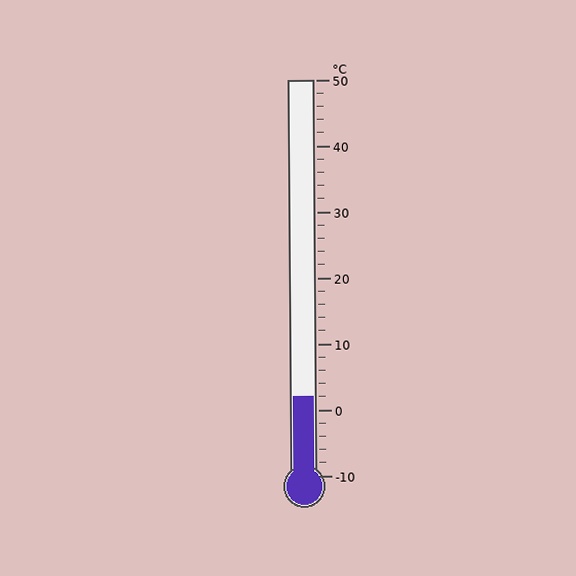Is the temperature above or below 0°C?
The temperature is above 0°C.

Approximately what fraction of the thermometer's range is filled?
The thermometer is filled to approximately 20% of its range.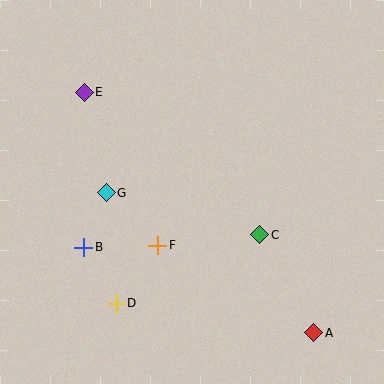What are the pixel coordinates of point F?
Point F is at (158, 245).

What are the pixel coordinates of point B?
Point B is at (84, 247).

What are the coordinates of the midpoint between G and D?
The midpoint between G and D is at (111, 248).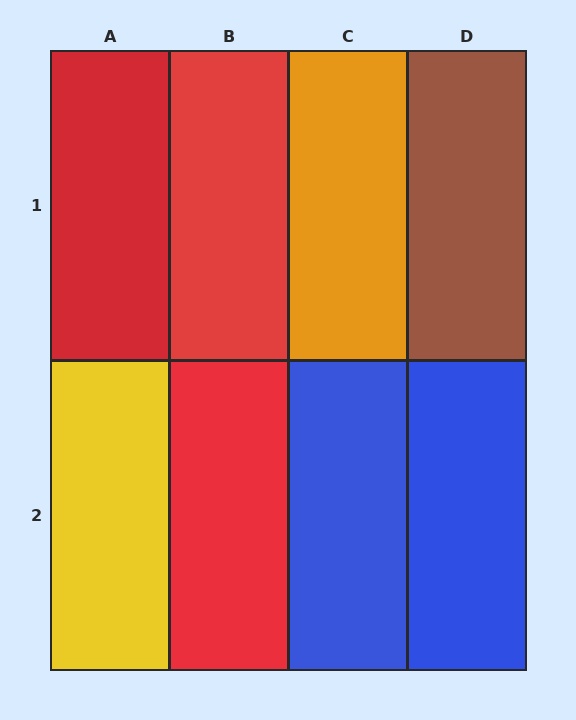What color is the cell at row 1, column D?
Brown.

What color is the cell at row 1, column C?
Orange.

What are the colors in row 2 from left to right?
Yellow, red, blue, blue.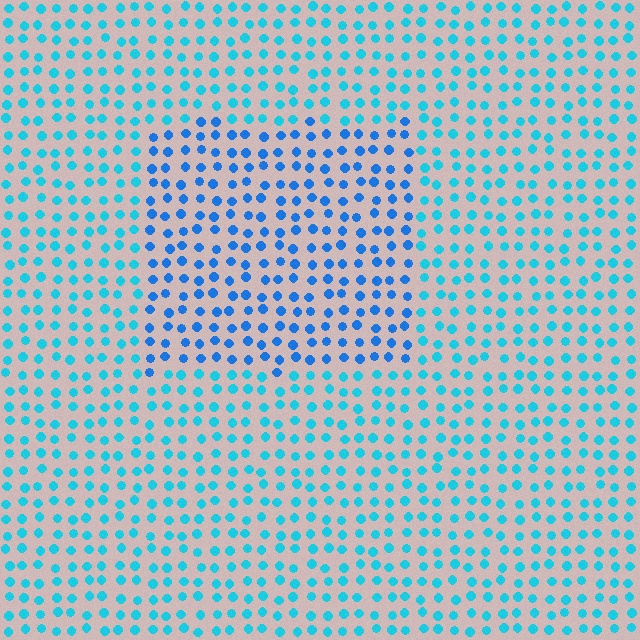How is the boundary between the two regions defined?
The boundary is defined purely by a slight shift in hue (about 26 degrees). Spacing, size, and orientation are identical on both sides.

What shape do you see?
I see a rectangle.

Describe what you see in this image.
The image is filled with small cyan elements in a uniform arrangement. A rectangle-shaped region is visible where the elements are tinted to a slightly different hue, forming a subtle color boundary.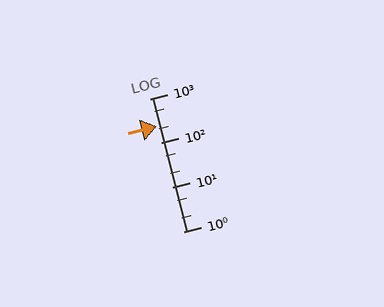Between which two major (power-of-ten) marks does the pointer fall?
The pointer is between 100 and 1000.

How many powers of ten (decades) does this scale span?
The scale spans 3 decades, from 1 to 1000.